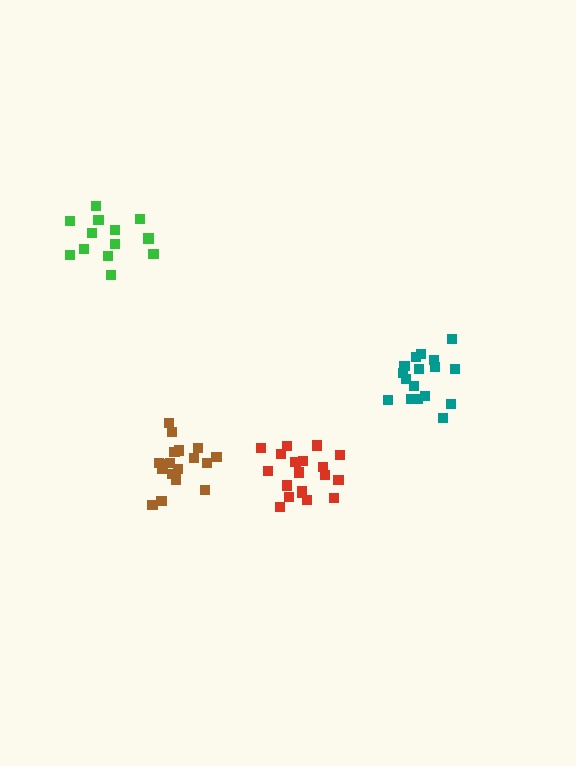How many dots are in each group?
Group 1: 19 dots, Group 2: 19 dots, Group 3: 13 dots, Group 4: 17 dots (68 total).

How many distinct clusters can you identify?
There are 4 distinct clusters.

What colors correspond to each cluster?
The clusters are colored: red, brown, green, teal.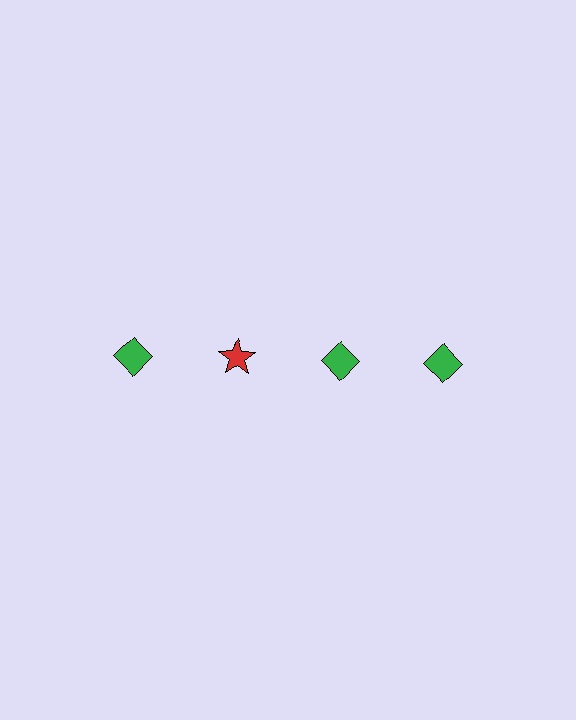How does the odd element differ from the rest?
It differs in both color (red instead of green) and shape (star instead of diamond).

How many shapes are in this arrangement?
There are 4 shapes arranged in a grid pattern.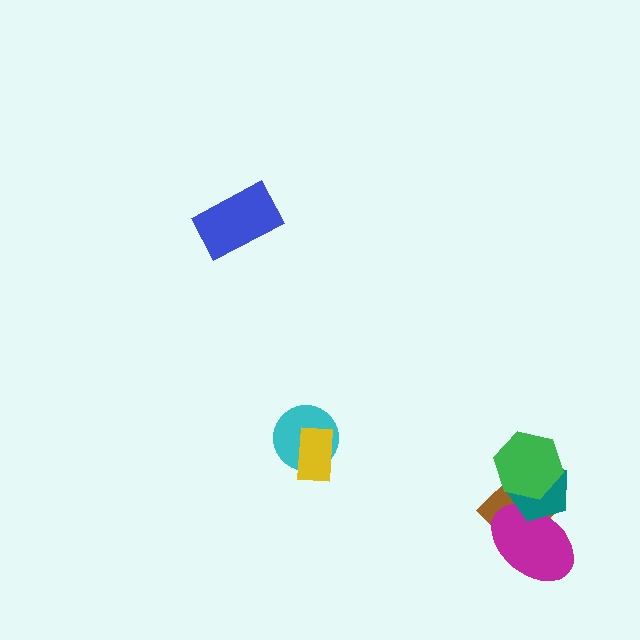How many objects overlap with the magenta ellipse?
2 objects overlap with the magenta ellipse.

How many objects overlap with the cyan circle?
1 object overlaps with the cyan circle.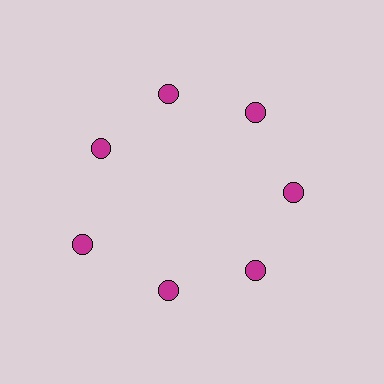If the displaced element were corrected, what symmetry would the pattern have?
It would have 7-fold rotational symmetry — the pattern would map onto itself every 51 degrees.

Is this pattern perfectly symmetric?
No. The 7 magenta circles are arranged in a ring, but one element near the 8 o'clock position is pushed outward from the center, breaking the 7-fold rotational symmetry.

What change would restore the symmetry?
The symmetry would be restored by moving it inward, back onto the ring so that all 7 circles sit at equal angles and equal distance from the center.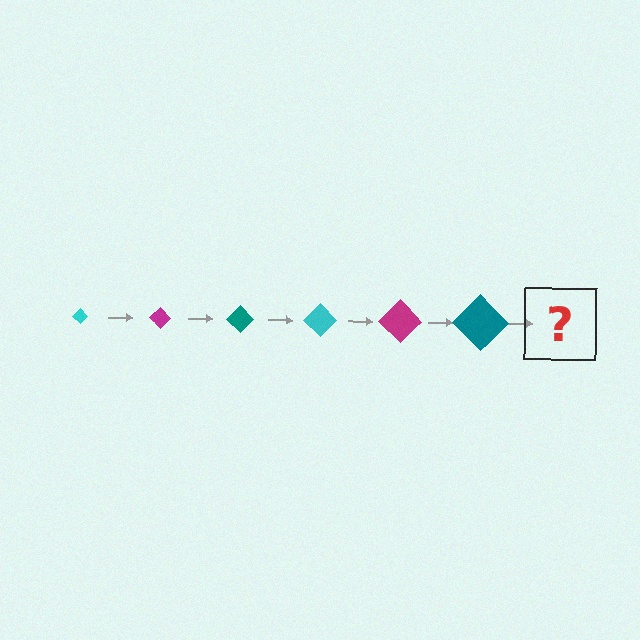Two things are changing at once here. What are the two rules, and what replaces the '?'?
The two rules are that the diamond grows larger each step and the color cycles through cyan, magenta, and teal. The '?' should be a cyan diamond, larger than the previous one.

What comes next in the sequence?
The next element should be a cyan diamond, larger than the previous one.